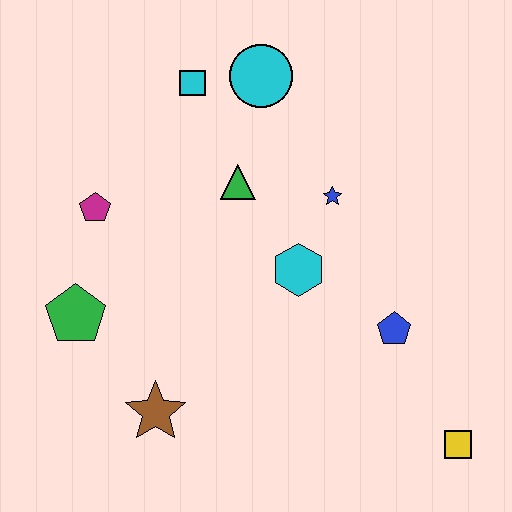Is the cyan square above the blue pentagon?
Yes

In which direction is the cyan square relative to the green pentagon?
The cyan square is above the green pentagon.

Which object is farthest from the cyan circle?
The yellow square is farthest from the cyan circle.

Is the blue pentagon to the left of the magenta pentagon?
No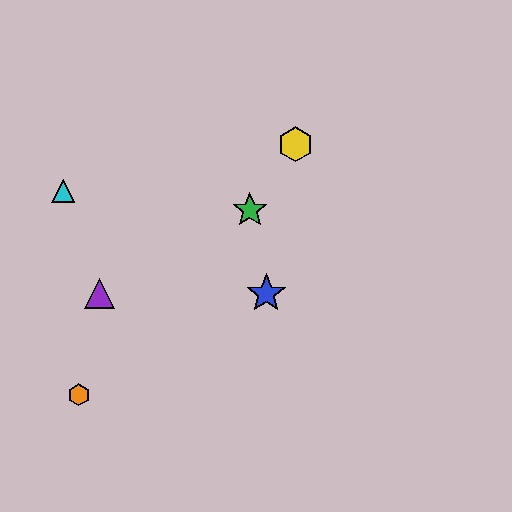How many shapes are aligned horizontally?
3 shapes (the red star, the blue star, the purple triangle) are aligned horizontally.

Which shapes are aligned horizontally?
The red star, the blue star, the purple triangle are aligned horizontally.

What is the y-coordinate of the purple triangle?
The purple triangle is at y≈293.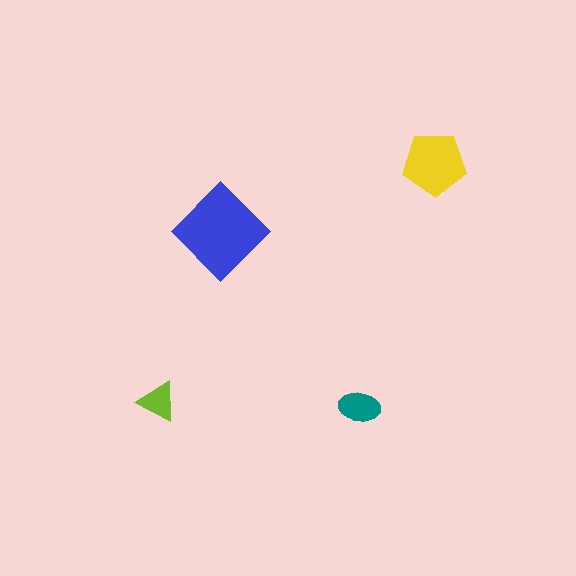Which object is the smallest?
The lime triangle.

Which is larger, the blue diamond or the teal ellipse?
The blue diamond.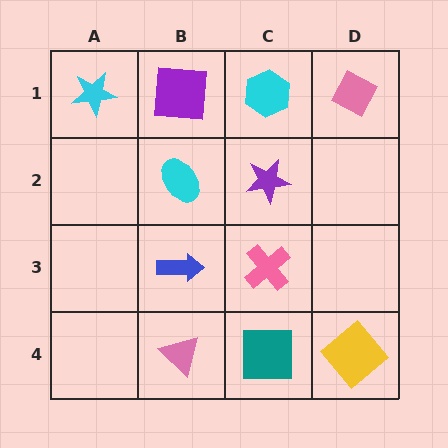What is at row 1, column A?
A cyan star.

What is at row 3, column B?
A blue arrow.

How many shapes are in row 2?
2 shapes.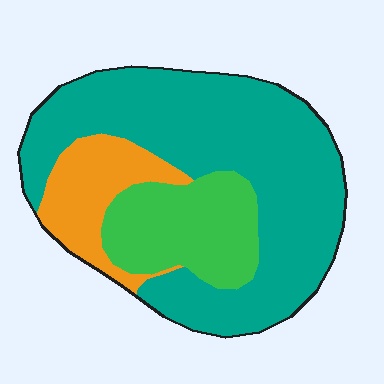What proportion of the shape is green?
Green takes up about one fifth (1/5) of the shape.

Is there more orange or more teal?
Teal.